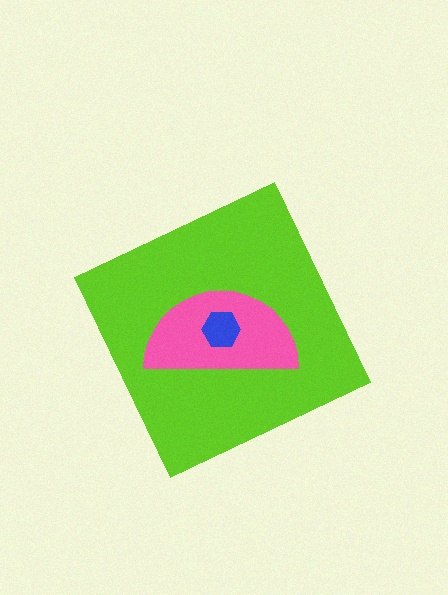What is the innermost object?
The blue hexagon.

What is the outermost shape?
The lime diamond.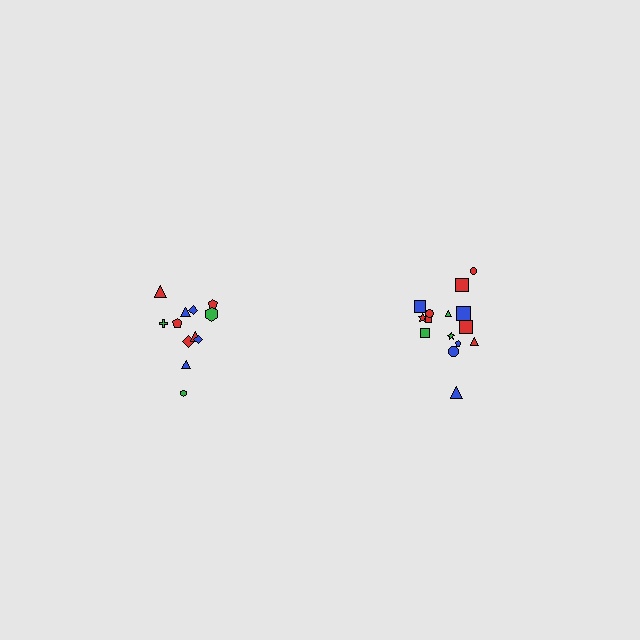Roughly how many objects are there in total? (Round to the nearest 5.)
Roughly 25 objects in total.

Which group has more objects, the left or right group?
The right group.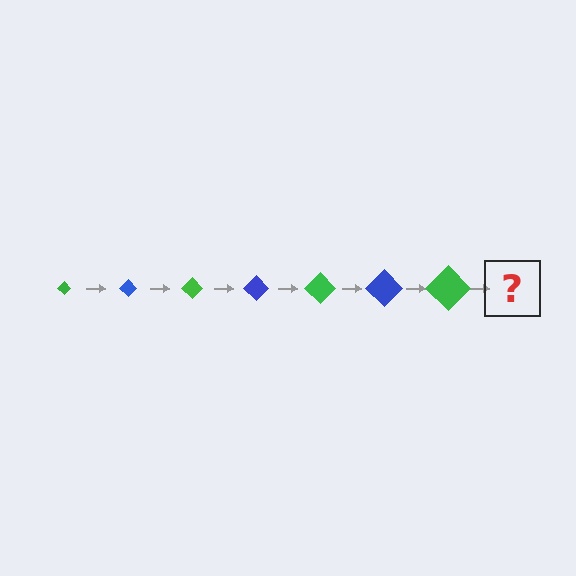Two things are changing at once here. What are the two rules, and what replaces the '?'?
The two rules are that the diamond grows larger each step and the color cycles through green and blue. The '?' should be a blue diamond, larger than the previous one.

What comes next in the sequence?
The next element should be a blue diamond, larger than the previous one.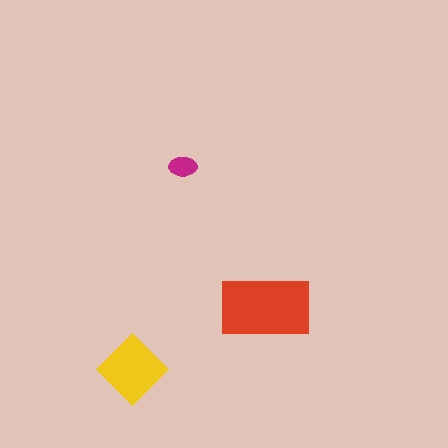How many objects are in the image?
There are 3 objects in the image.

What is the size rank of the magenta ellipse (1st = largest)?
3rd.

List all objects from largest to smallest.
The red rectangle, the yellow diamond, the magenta ellipse.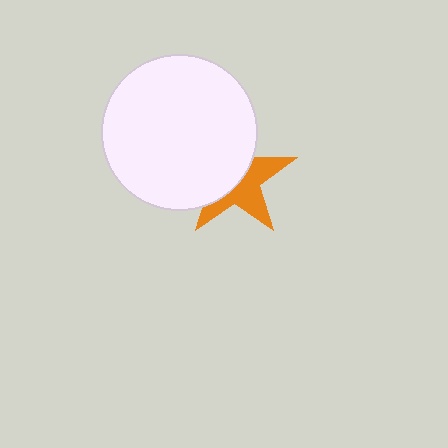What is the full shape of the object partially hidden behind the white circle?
The partially hidden object is an orange star.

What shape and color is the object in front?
The object in front is a white circle.